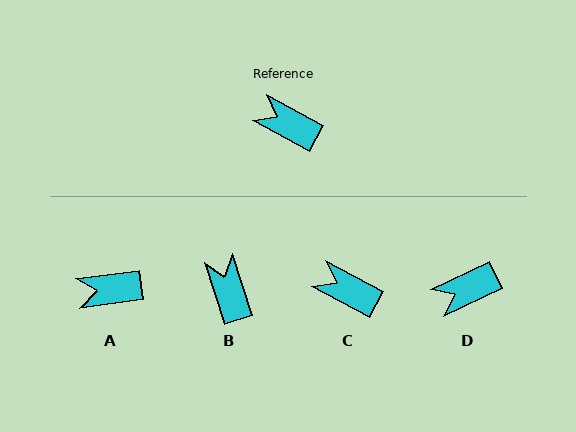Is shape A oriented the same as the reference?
No, it is off by about 36 degrees.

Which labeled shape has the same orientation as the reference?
C.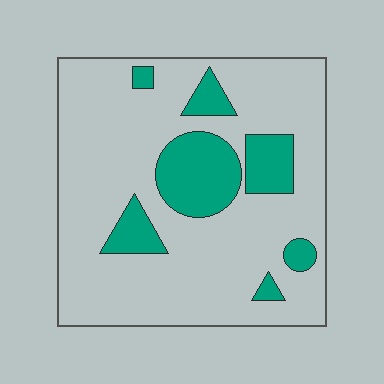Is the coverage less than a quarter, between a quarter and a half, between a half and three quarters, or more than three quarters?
Less than a quarter.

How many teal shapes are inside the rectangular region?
7.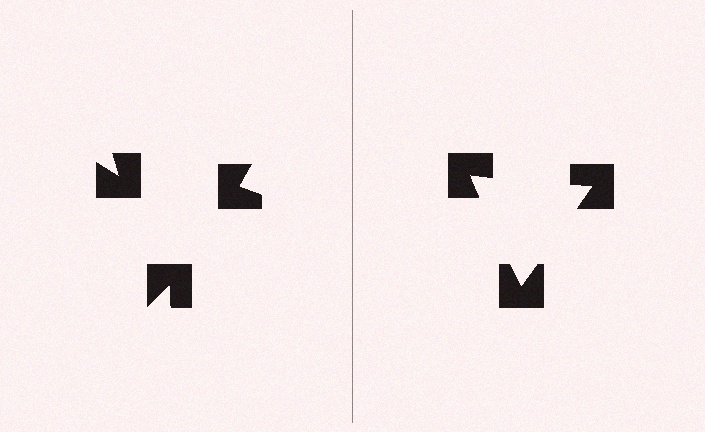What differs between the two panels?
The notched squares are positioned identically on both sides; only the wedge orientations differ. On the right they align to a triangle; on the left they are misaligned.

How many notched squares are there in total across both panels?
6 — 3 on each side.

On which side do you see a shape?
An illusory triangle appears on the right side. On the left side the wedge cuts are rotated, so no coherent shape forms.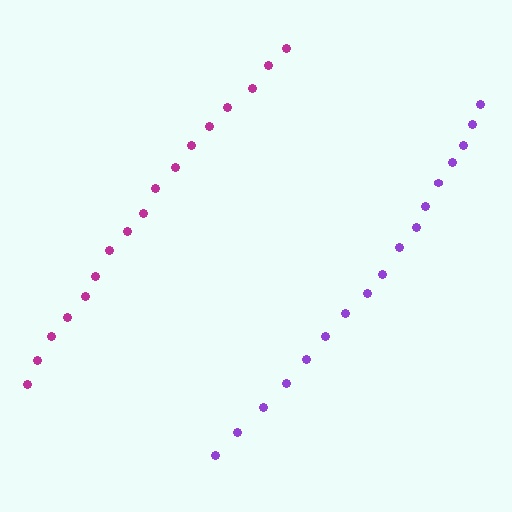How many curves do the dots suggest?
There are 2 distinct paths.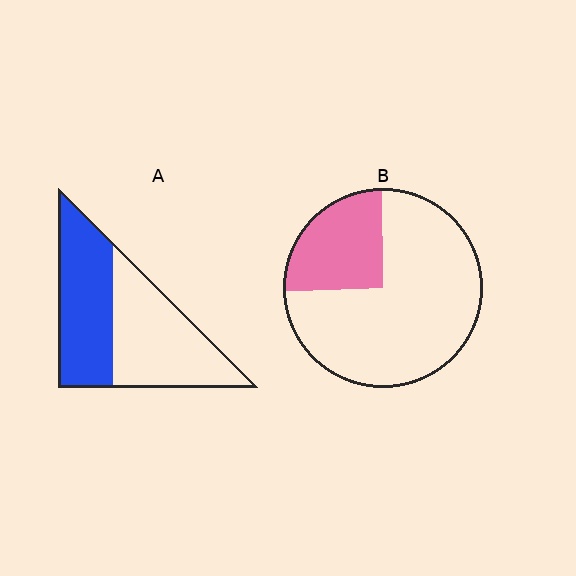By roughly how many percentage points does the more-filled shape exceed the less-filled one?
By roughly 20 percentage points (A over B).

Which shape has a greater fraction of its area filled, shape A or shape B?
Shape A.